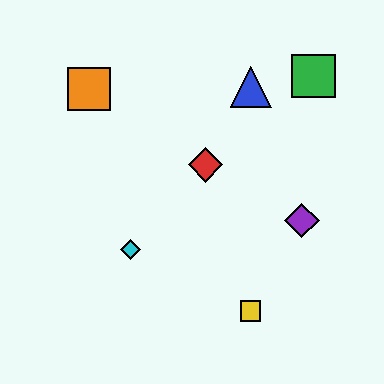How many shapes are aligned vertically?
2 shapes (the blue triangle, the yellow square) are aligned vertically.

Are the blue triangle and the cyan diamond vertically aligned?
No, the blue triangle is at x≈251 and the cyan diamond is at x≈131.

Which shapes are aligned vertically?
The blue triangle, the yellow square are aligned vertically.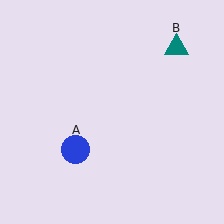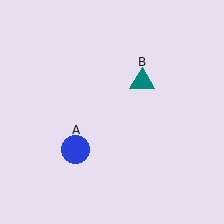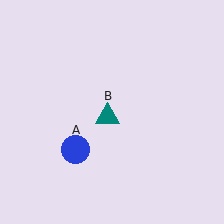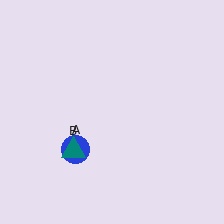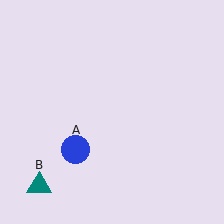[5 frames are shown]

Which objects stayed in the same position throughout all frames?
Blue circle (object A) remained stationary.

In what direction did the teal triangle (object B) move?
The teal triangle (object B) moved down and to the left.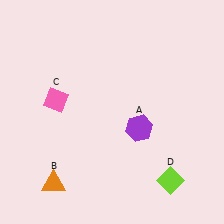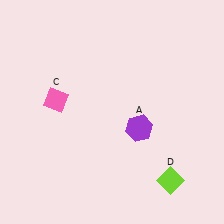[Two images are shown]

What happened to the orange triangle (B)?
The orange triangle (B) was removed in Image 2. It was in the bottom-left area of Image 1.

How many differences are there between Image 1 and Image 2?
There is 1 difference between the two images.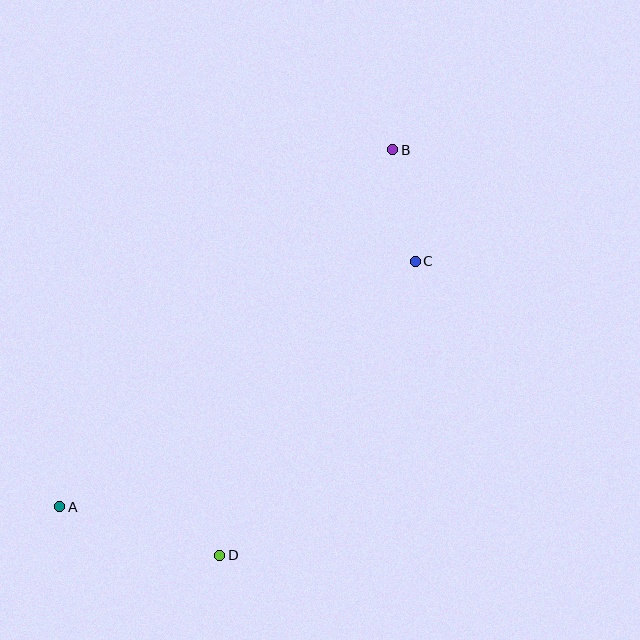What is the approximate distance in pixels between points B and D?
The distance between B and D is approximately 441 pixels.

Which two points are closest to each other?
Points B and C are closest to each other.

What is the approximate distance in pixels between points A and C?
The distance between A and C is approximately 433 pixels.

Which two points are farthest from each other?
Points A and B are farthest from each other.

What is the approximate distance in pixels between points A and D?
The distance between A and D is approximately 167 pixels.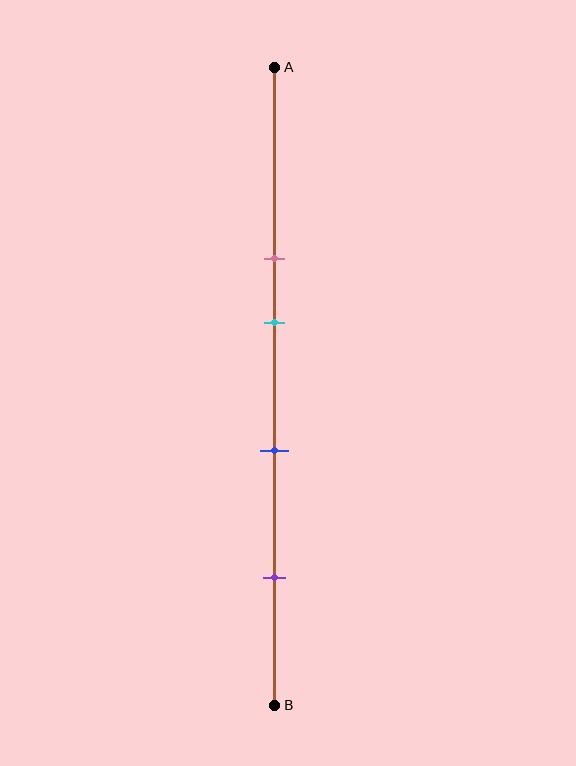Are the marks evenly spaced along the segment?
No, the marks are not evenly spaced.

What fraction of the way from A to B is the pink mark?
The pink mark is approximately 30% (0.3) of the way from A to B.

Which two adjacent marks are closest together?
The pink and cyan marks are the closest adjacent pair.